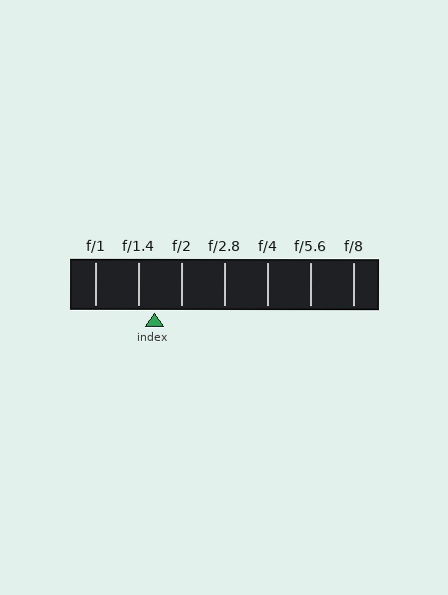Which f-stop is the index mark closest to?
The index mark is closest to f/1.4.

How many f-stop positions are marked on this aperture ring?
There are 7 f-stop positions marked.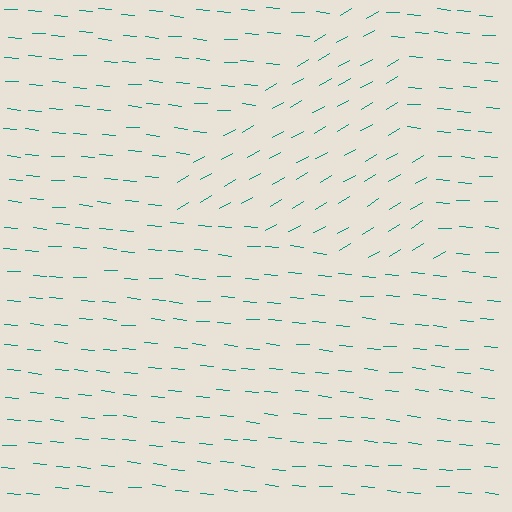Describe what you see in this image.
The image is filled with small teal line segments. A triangle region in the image has lines oriented differently from the surrounding lines, creating a visible texture boundary.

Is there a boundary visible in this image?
Yes, there is a texture boundary formed by a change in line orientation.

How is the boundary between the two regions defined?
The boundary is defined purely by a change in line orientation (approximately 35 degrees difference). All lines are the same color and thickness.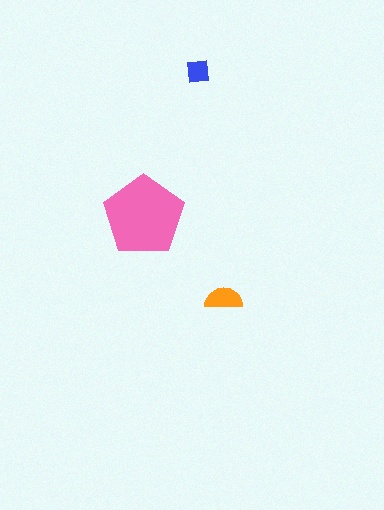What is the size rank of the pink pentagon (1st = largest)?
1st.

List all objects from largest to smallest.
The pink pentagon, the orange semicircle, the blue square.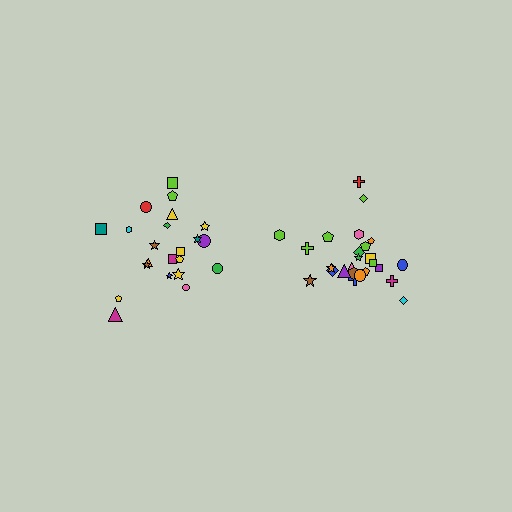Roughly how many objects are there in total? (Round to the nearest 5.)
Roughly 45 objects in total.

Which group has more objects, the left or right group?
The right group.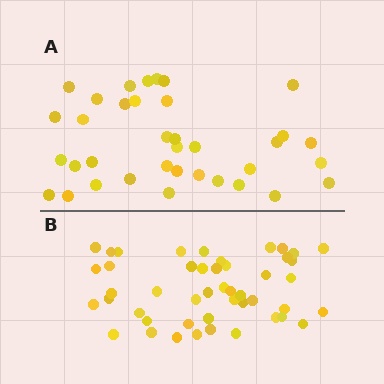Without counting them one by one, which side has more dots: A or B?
Region B (the bottom region) has more dots.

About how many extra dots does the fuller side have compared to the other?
Region B has roughly 12 or so more dots than region A.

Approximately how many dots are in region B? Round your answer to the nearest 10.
About 50 dots. (The exact count is 47, which rounds to 50.)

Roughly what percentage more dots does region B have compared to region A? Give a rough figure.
About 30% more.